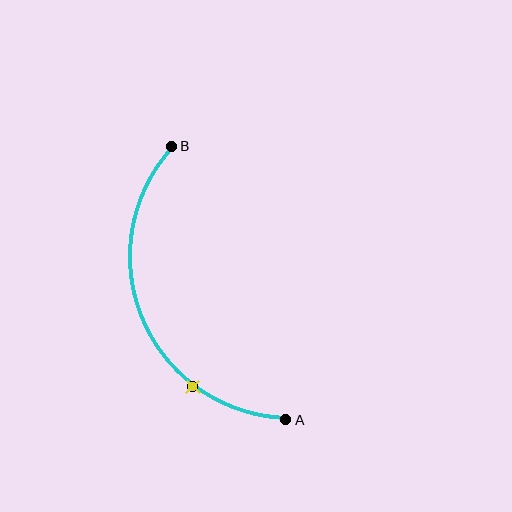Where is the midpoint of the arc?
The arc midpoint is the point on the curve farthest from the straight line joining A and B. It sits to the left of that line.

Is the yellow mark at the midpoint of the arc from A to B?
No. The yellow mark lies on the arc but is closer to endpoint A. The arc midpoint would be at the point on the curve equidistant along the arc from both A and B.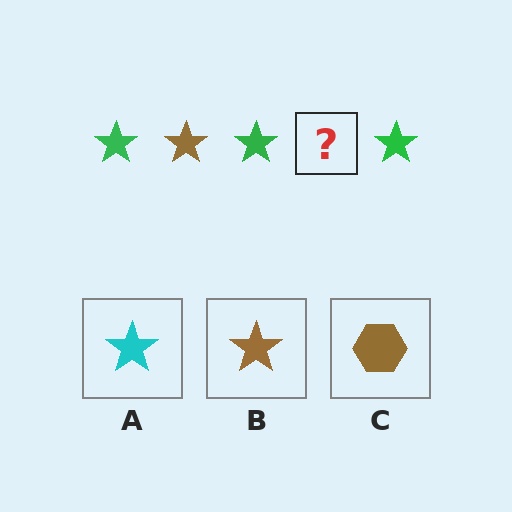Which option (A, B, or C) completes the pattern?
B.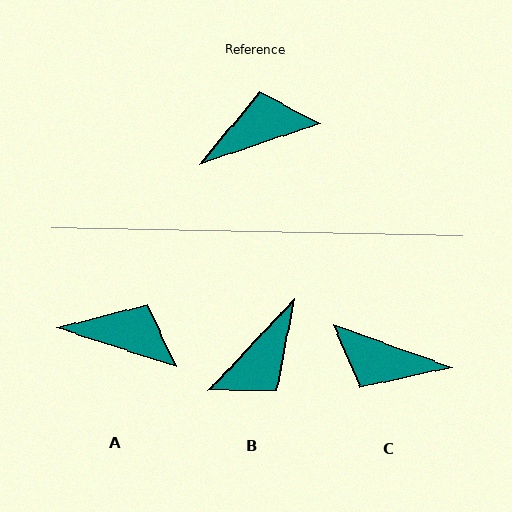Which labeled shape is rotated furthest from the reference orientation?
B, about 152 degrees away.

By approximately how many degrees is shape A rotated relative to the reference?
Approximately 36 degrees clockwise.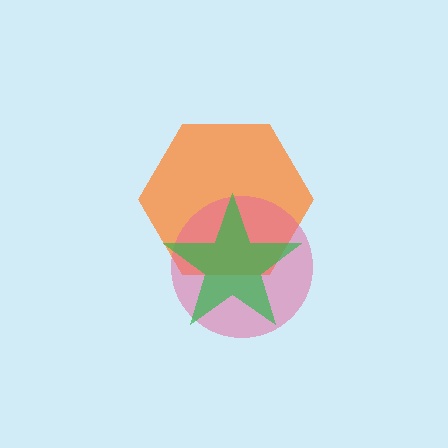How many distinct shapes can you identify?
There are 3 distinct shapes: an orange hexagon, a pink circle, a green star.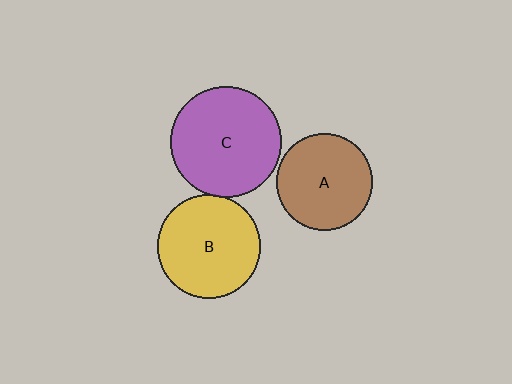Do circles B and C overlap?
Yes.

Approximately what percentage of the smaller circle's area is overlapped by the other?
Approximately 5%.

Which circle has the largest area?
Circle C (purple).